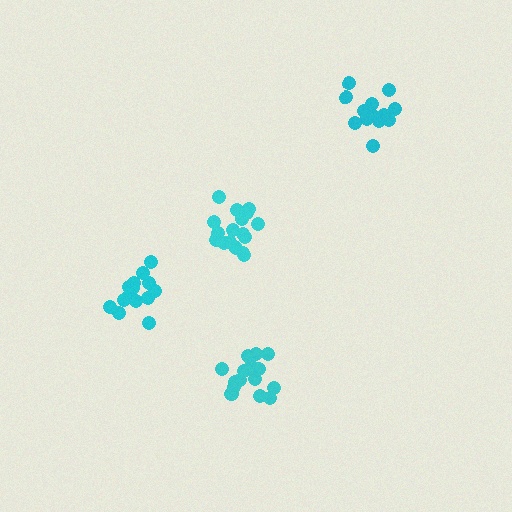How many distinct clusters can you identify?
There are 4 distinct clusters.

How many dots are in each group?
Group 1: 13 dots, Group 2: 17 dots, Group 3: 18 dots, Group 4: 15 dots (63 total).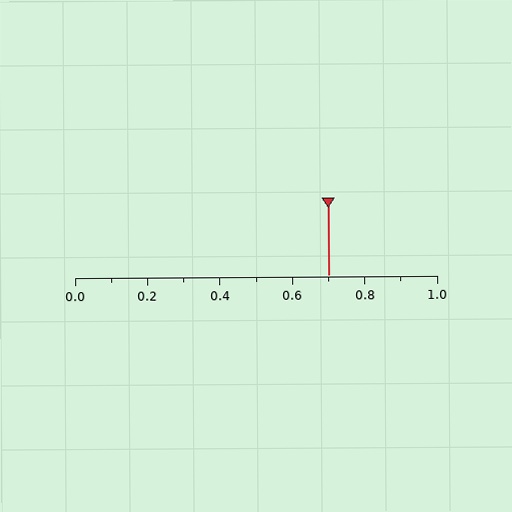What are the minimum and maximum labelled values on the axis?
The axis runs from 0.0 to 1.0.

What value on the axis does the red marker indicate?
The marker indicates approximately 0.7.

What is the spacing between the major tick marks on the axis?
The major ticks are spaced 0.2 apart.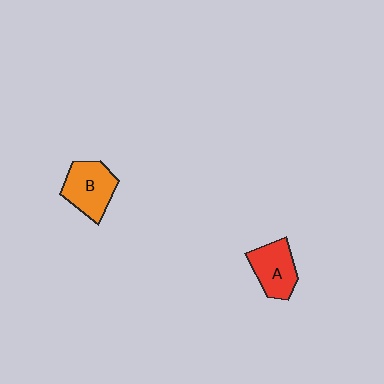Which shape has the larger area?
Shape B (orange).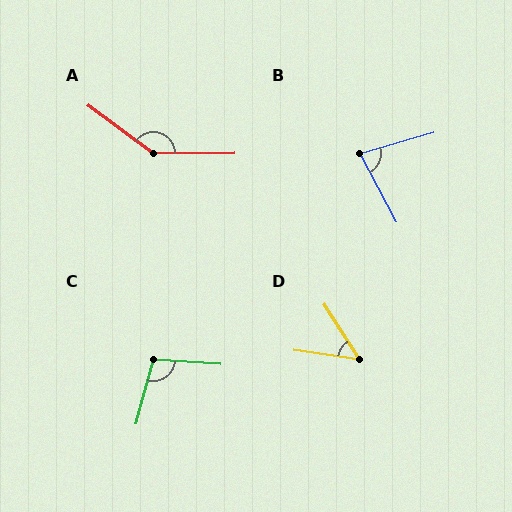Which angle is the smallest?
D, at approximately 49 degrees.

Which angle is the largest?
A, at approximately 143 degrees.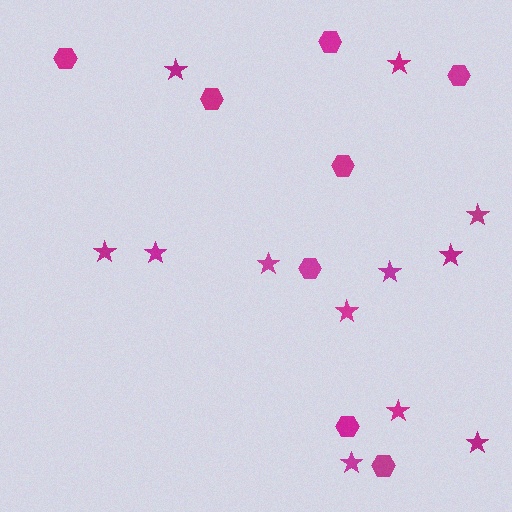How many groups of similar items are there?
There are 2 groups: one group of stars (12) and one group of hexagons (8).